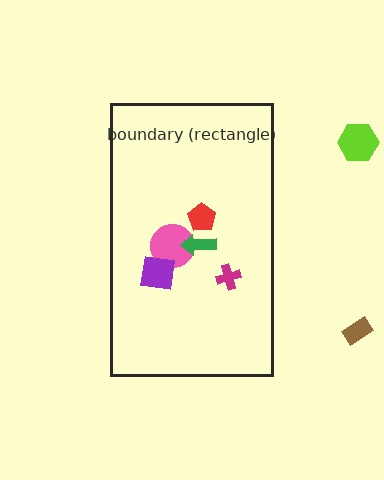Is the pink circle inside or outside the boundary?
Inside.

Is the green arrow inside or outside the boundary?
Inside.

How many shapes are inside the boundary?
5 inside, 2 outside.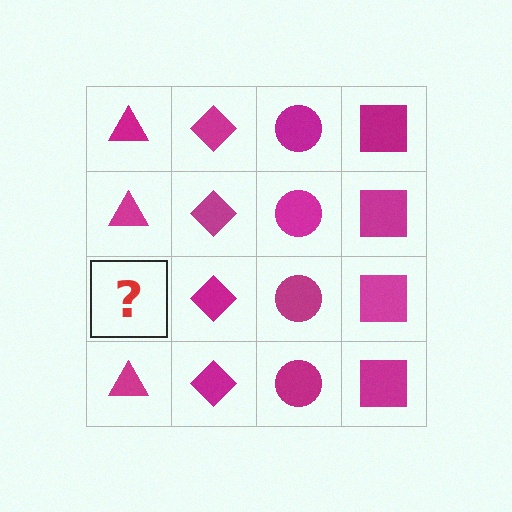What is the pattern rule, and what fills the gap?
The rule is that each column has a consistent shape. The gap should be filled with a magenta triangle.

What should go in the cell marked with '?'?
The missing cell should contain a magenta triangle.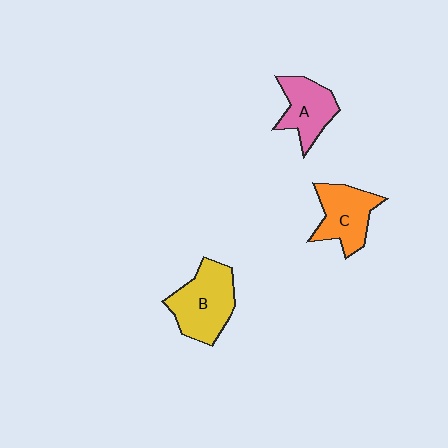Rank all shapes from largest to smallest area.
From largest to smallest: B (yellow), C (orange), A (pink).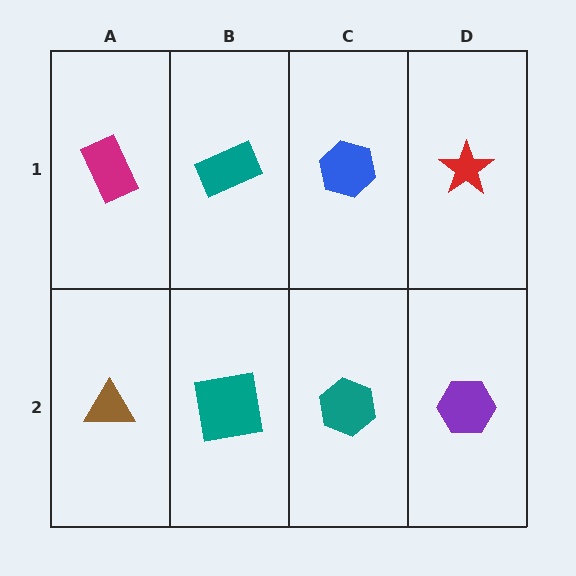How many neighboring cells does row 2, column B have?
3.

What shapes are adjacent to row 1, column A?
A brown triangle (row 2, column A), a teal rectangle (row 1, column B).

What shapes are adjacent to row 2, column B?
A teal rectangle (row 1, column B), a brown triangle (row 2, column A), a teal hexagon (row 2, column C).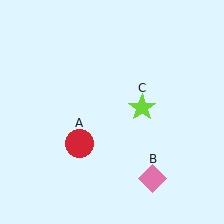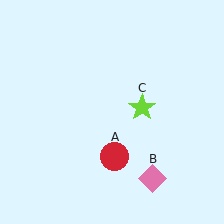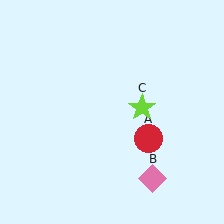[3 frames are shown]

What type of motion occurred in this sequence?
The red circle (object A) rotated counterclockwise around the center of the scene.